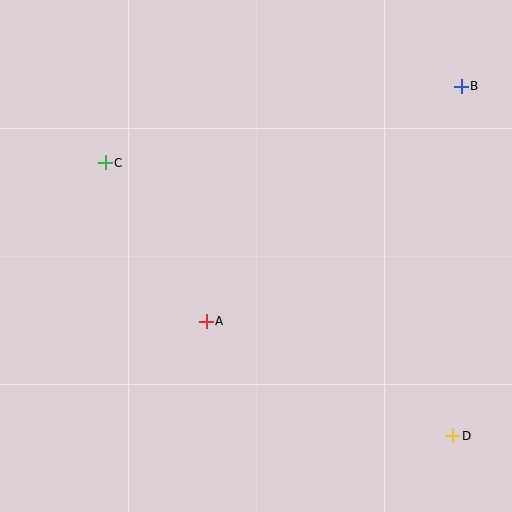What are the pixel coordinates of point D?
Point D is at (453, 436).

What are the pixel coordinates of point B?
Point B is at (461, 86).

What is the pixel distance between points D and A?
The distance between D and A is 272 pixels.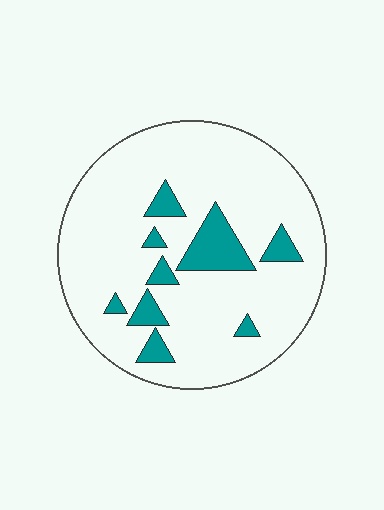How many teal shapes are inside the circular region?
9.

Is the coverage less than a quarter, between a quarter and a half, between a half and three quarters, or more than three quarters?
Less than a quarter.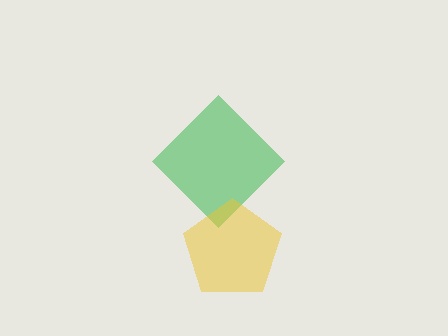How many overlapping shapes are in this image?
There are 2 overlapping shapes in the image.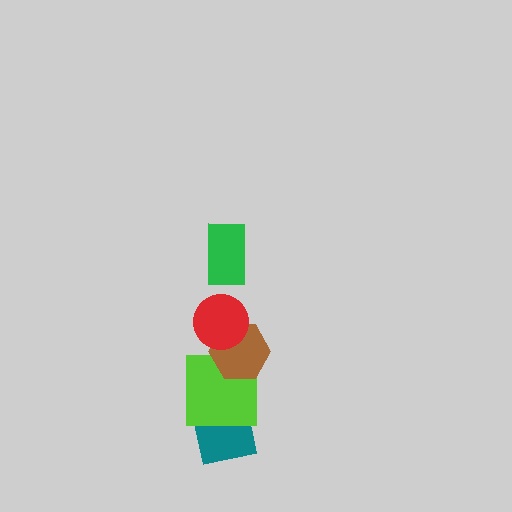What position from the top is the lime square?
The lime square is 4th from the top.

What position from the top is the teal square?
The teal square is 5th from the top.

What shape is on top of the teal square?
The lime square is on top of the teal square.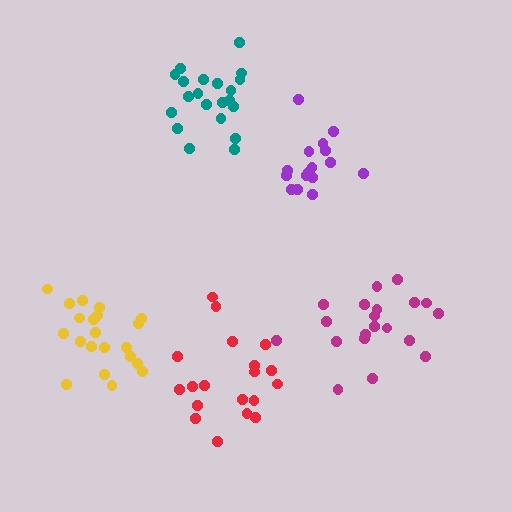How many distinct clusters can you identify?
There are 5 distinct clusters.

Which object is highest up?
The teal cluster is topmost.